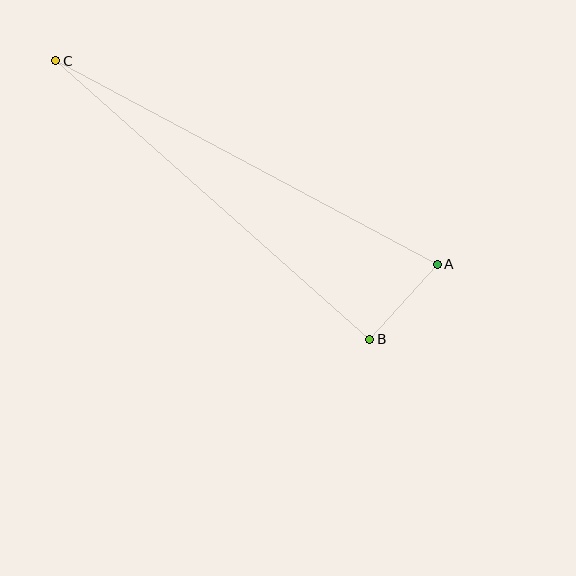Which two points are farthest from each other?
Points A and C are farthest from each other.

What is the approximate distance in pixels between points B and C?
The distance between B and C is approximately 420 pixels.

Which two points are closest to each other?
Points A and B are closest to each other.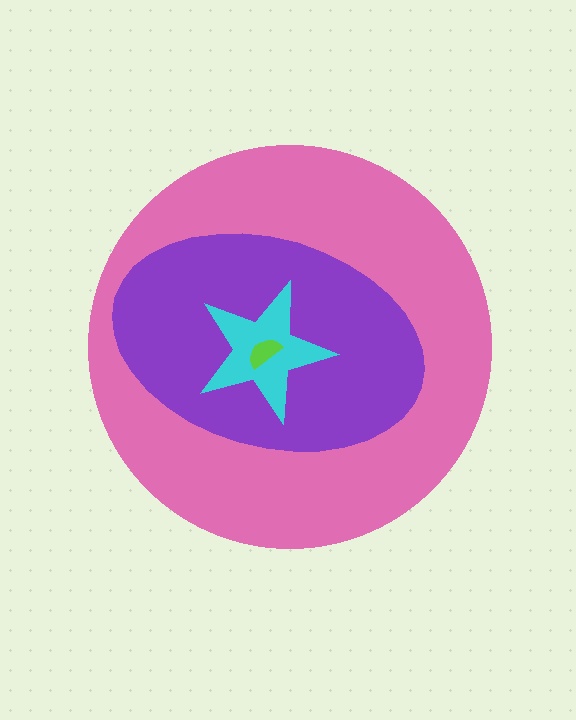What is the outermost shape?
The pink circle.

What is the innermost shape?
The lime semicircle.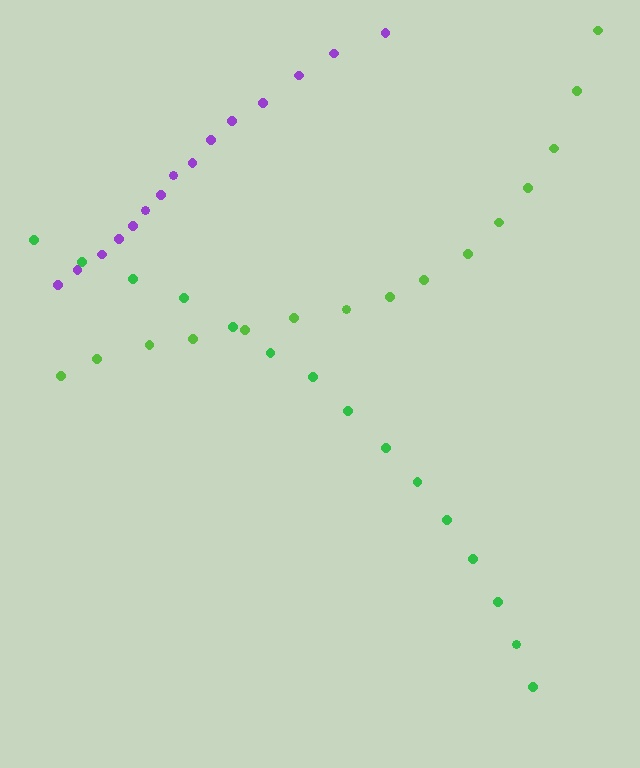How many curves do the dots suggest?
There are 3 distinct paths.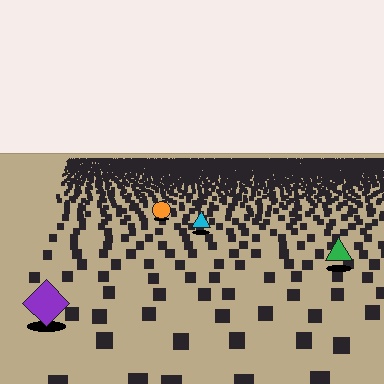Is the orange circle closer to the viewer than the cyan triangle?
No. The cyan triangle is closer — you can tell from the texture gradient: the ground texture is coarser near it.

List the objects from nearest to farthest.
From nearest to farthest: the purple diamond, the green triangle, the cyan triangle, the orange circle.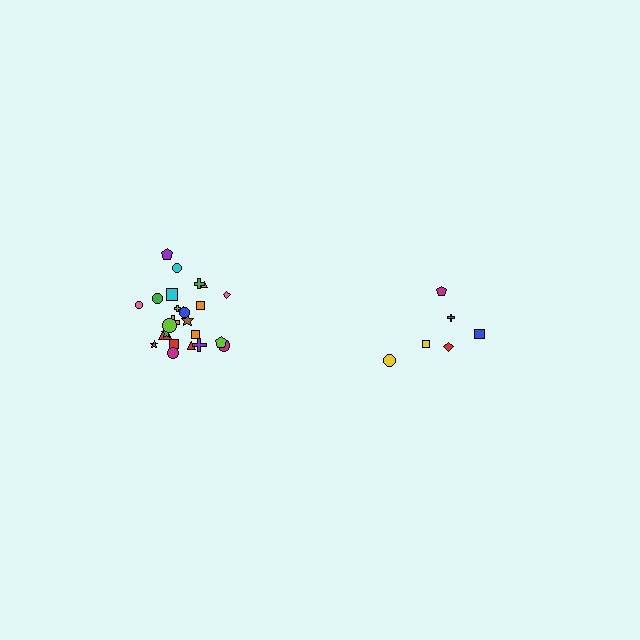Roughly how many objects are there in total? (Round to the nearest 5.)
Roughly 30 objects in total.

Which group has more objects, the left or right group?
The left group.